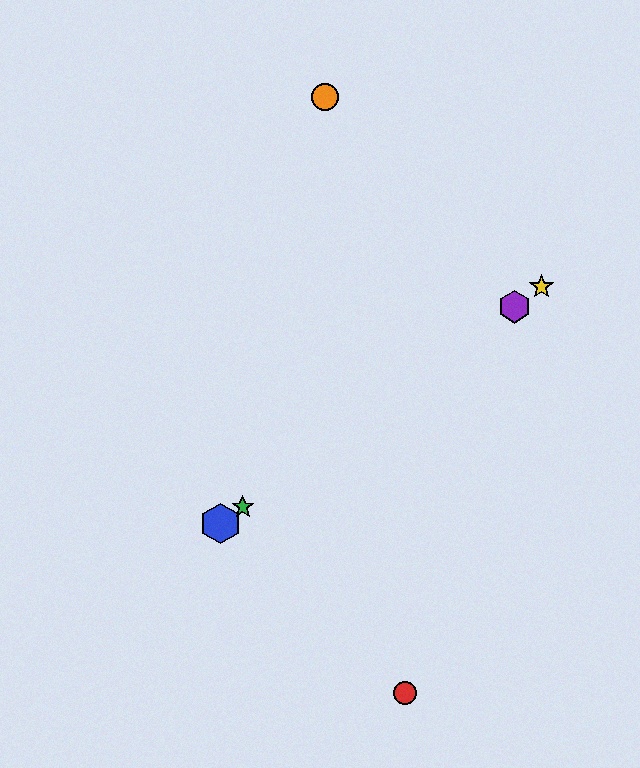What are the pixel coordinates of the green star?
The green star is at (243, 507).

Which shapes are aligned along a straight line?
The blue hexagon, the green star, the yellow star, the purple hexagon are aligned along a straight line.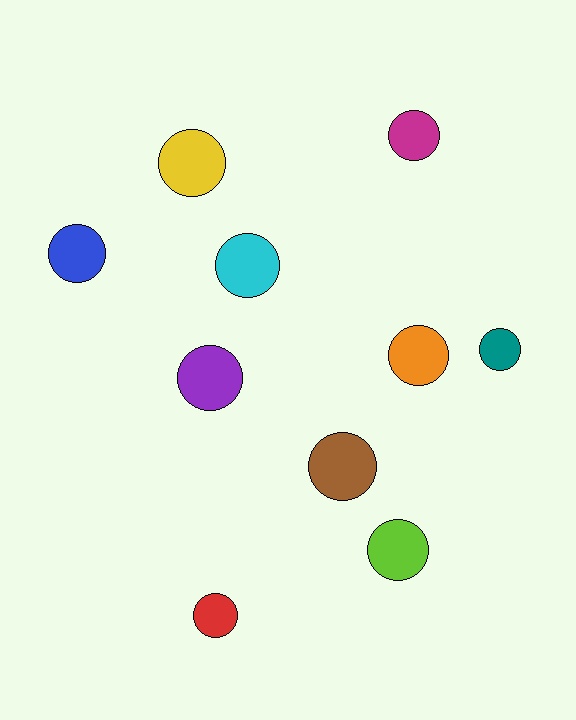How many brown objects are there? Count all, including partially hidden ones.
There is 1 brown object.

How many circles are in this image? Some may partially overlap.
There are 10 circles.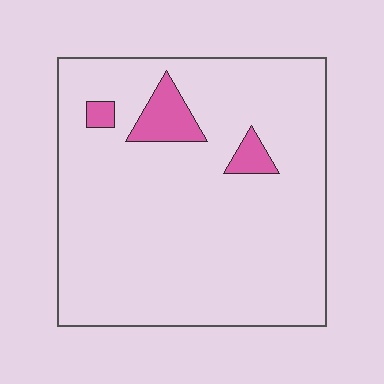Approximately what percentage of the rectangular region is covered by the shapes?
Approximately 5%.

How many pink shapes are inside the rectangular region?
3.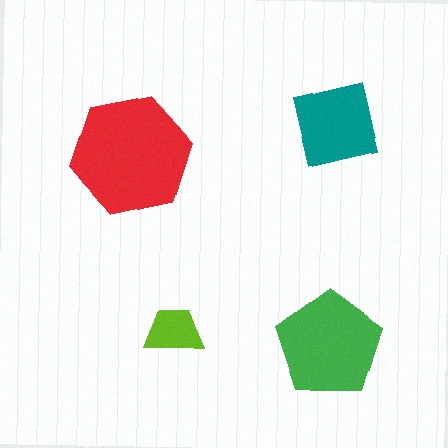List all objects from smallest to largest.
The lime trapezoid, the teal square, the green pentagon, the red hexagon.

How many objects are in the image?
There are 4 objects in the image.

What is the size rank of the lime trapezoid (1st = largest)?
4th.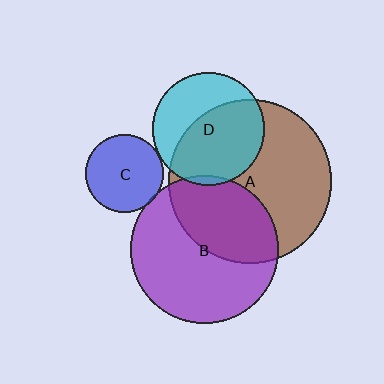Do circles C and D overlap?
Yes.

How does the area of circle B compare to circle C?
Approximately 3.6 times.